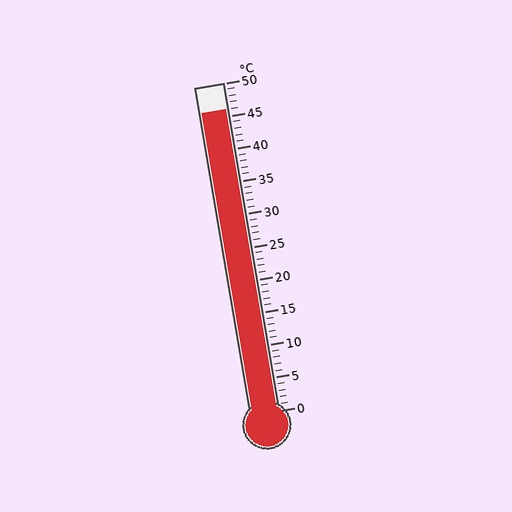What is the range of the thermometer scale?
The thermometer scale ranges from 0°C to 50°C.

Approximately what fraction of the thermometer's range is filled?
The thermometer is filled to approximately 90% of its range.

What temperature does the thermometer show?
The thermometer shows approximately 46°C.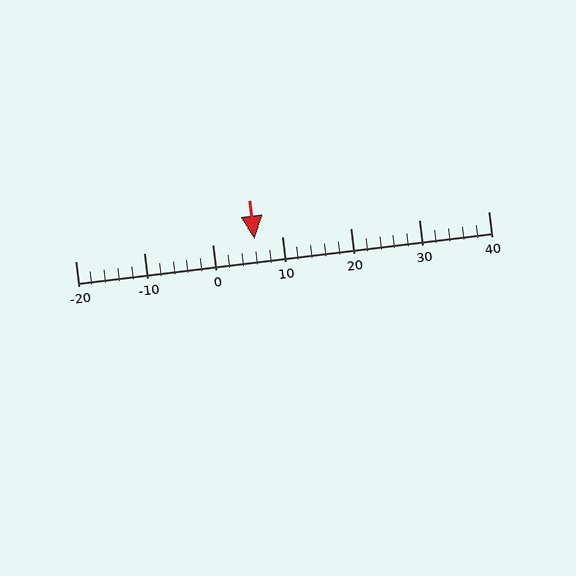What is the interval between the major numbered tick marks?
The major tick marks are spaced 10 units apart.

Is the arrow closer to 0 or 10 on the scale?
The arrow is closer to 10.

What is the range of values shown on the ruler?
The ruler shows values from -20 to 40.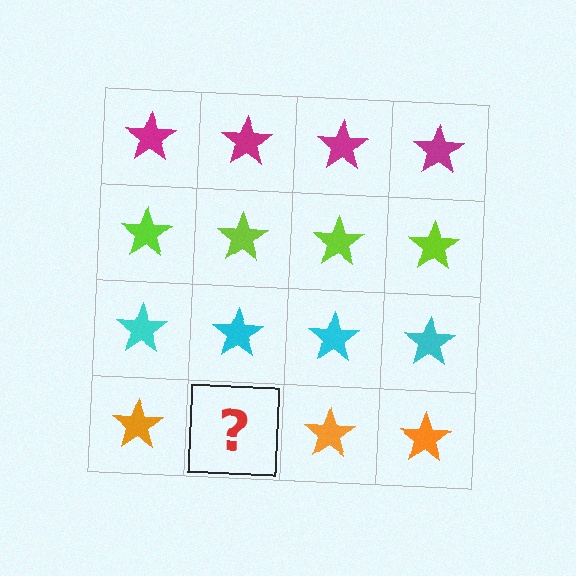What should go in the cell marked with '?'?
The missing cell should contain an orange star.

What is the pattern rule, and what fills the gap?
The rule is that each row has a consistent color. The gap should be filled with an orange star.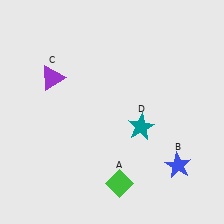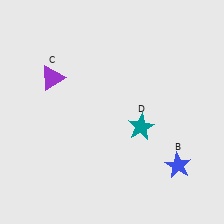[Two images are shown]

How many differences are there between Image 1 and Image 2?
There is 1 difference between the two images.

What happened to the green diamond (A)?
The green diamond (A) was removed in Image 2. It was in the bottom-right area of Image 1.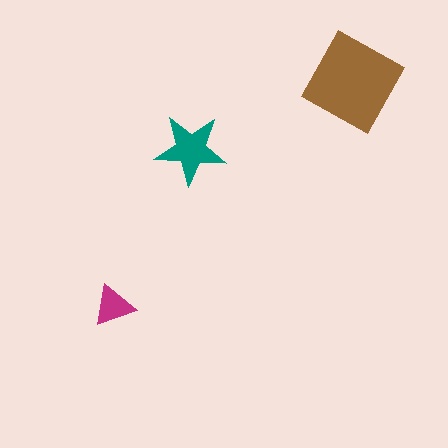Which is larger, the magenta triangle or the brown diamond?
The brown diamond.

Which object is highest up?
The brown diamond is topmost.